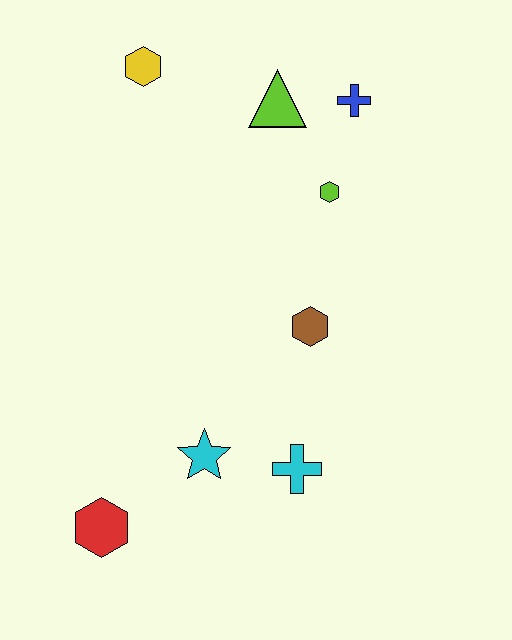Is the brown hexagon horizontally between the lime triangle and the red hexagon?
No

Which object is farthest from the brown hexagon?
The yellow hexagon is farthest from the brown hexagon.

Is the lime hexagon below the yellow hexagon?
Yes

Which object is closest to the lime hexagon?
The blue cross is closest to the lime hexagon.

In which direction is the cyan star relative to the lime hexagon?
The cyan star is below the lime hexagon.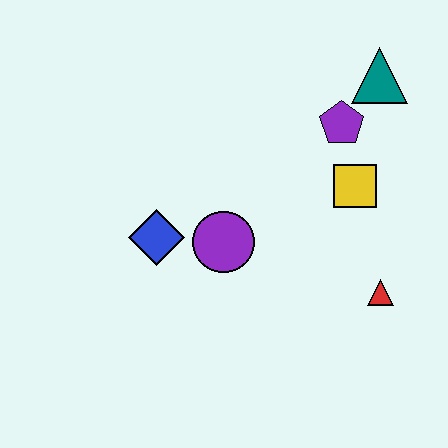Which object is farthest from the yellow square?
The blue diamond is farthest from the yellow square.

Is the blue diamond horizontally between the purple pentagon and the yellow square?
No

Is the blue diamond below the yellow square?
Yes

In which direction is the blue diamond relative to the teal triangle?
The blue diamond is to the left of the teal triangle.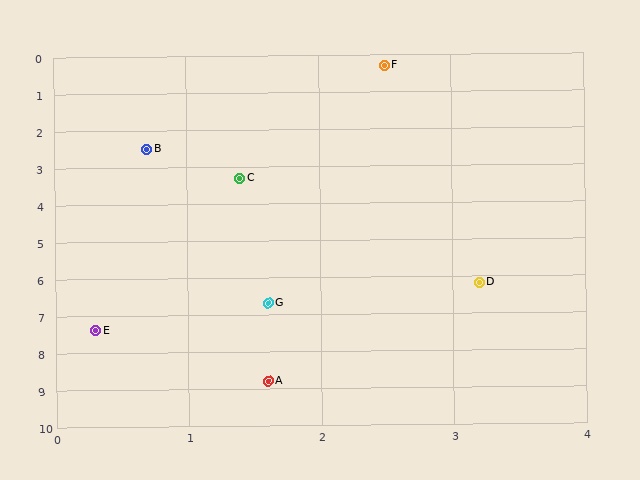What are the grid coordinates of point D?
Point D is at approximately (3.2, 6.2).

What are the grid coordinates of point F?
Point F is at approximately (2.5, 0.3).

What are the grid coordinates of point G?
Point G is at approximately (1.6, 6.7).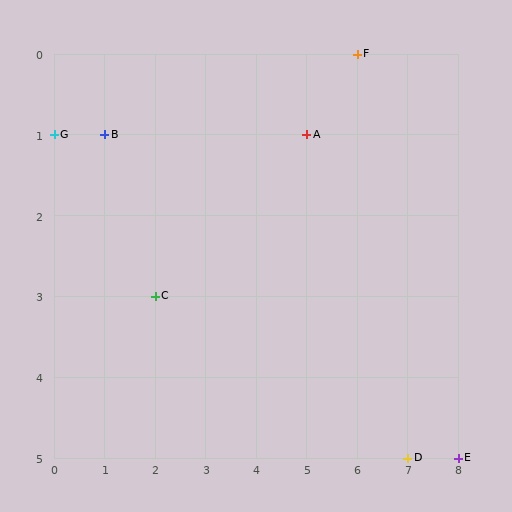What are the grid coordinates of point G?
Point G is at grid coordinates (0, 1).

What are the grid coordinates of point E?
Point E is at grid coordinates (8, 5).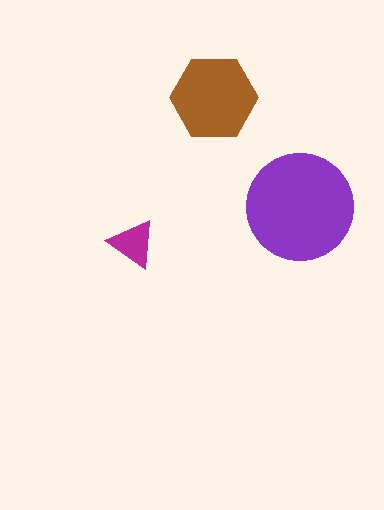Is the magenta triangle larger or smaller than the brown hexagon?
Smaller.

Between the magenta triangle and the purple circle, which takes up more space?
The purple circle.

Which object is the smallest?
The magenta triangle.